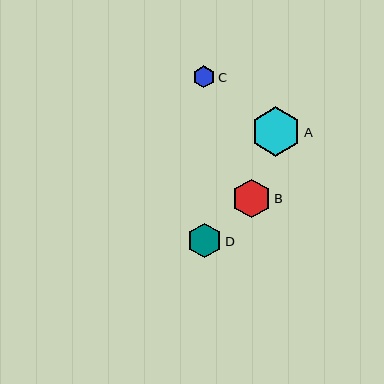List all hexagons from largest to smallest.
From largest to smallest: A, B, D, C.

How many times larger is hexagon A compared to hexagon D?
Hexagon A is approximately 1.4 times the size of hexagon D.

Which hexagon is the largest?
Hexagon A is the largest with a size of approximately 50 pixels.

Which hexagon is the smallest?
Hexagon C is the smallest with a size of approximately 22 pixels.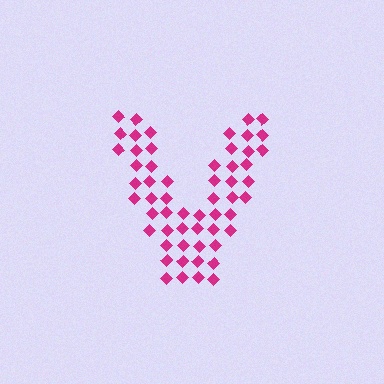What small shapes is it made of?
It is made of small diamonds.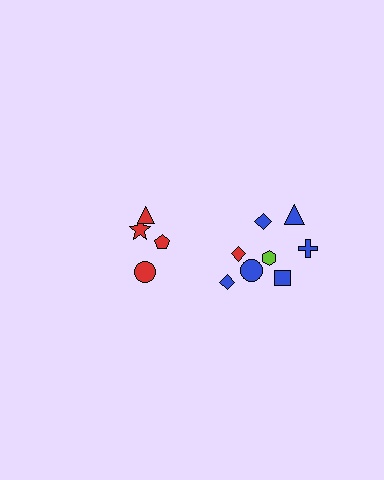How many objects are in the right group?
There are 8 objects.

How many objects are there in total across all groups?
There are 12 objects.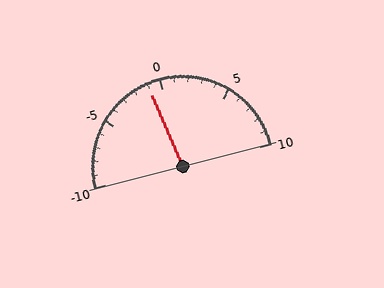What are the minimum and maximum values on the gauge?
The gauge ranges from -10 to 10.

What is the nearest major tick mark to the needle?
The nearest major tick mark is 0.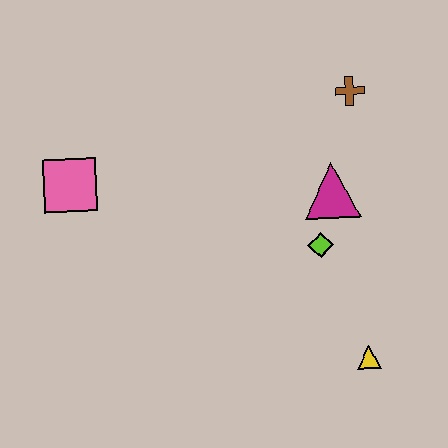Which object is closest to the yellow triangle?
The lime diamond is closest to the yellow triangle.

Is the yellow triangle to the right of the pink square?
Yes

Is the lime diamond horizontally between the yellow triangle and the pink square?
Yes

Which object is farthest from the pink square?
The yellow triangle is farthest from the pink square.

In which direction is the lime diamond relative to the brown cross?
The lime diamond is below the brown cross.